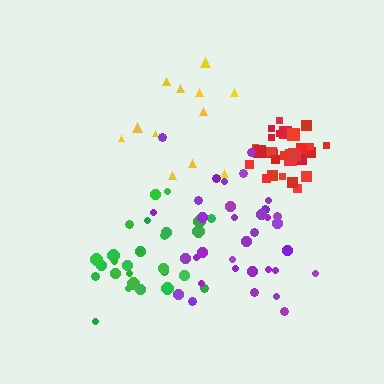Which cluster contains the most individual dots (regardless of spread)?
Purple (34).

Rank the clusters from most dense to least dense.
red, green, purple, yellow.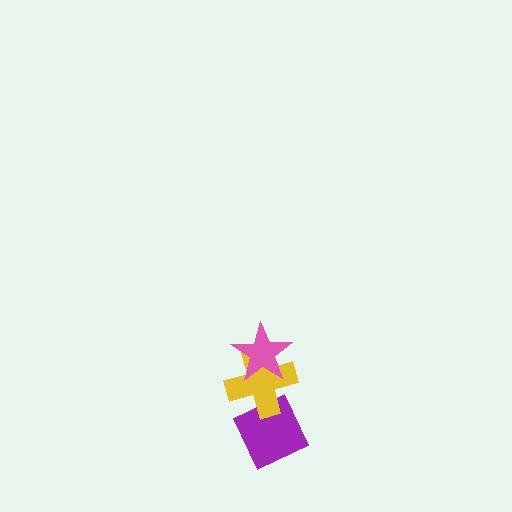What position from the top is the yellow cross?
The yellow cross is 2nd from the top.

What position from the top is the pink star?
The pink star is 1st from the top.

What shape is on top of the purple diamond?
The yellow cross is on top of the purple diamond.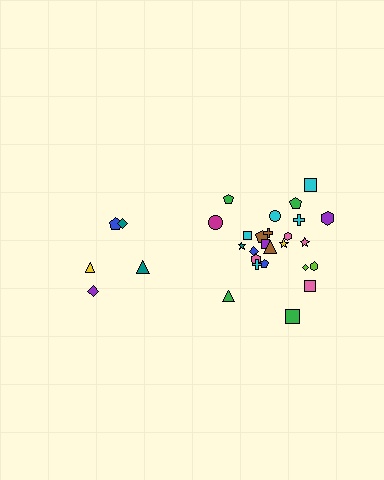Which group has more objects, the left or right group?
The right group.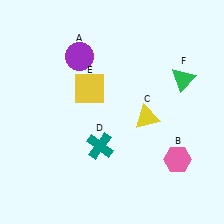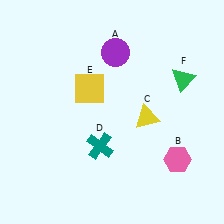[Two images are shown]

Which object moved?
The purple circle (A) moved right.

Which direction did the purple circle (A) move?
The purple circle (A) moved right.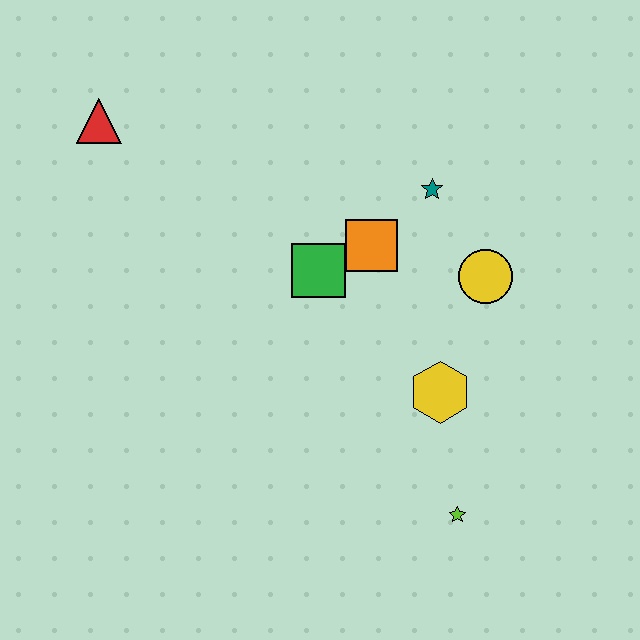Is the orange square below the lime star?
No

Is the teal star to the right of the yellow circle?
No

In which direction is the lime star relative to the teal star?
The lime star is below the teal star.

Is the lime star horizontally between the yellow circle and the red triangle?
Yes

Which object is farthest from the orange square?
The red triangle is farthest from the orange square.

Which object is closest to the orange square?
The green square is closest to the orange square.